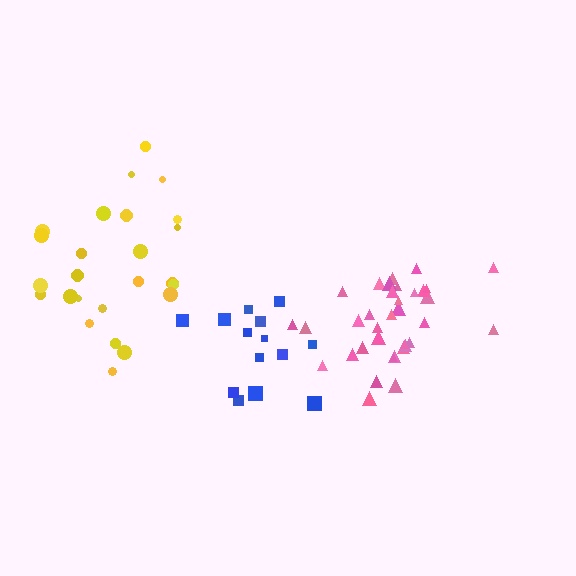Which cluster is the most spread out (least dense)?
Blue.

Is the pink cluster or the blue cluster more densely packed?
Pink.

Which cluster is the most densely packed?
Pink.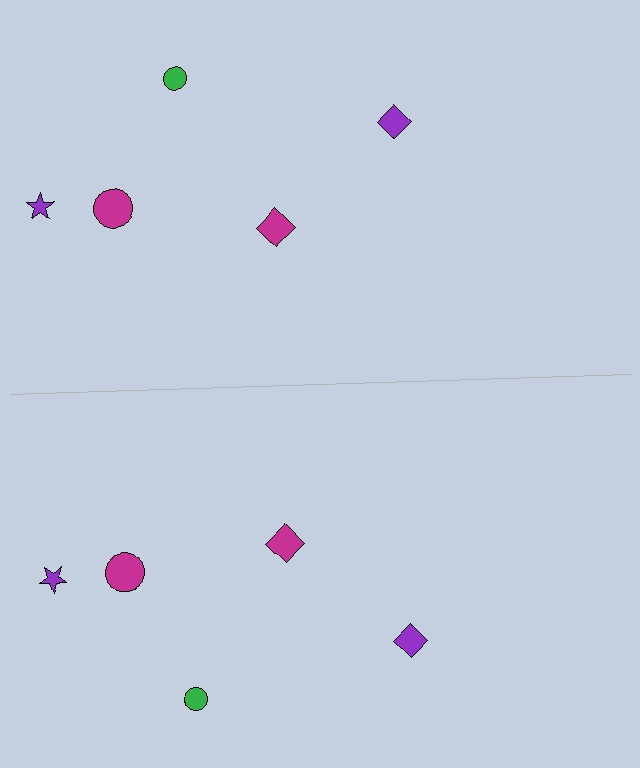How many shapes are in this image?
There are 10 shapes in this image.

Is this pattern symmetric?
Yes, this pattern has bilateral (reflection) symmetry.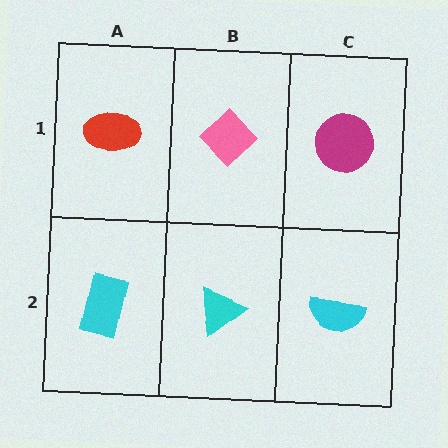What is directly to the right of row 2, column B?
A cyan semicircle.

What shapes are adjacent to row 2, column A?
A red ellipse (row 1, column A), a cyan triangle (row 2, column B).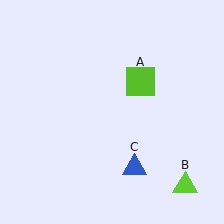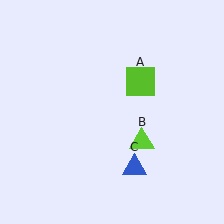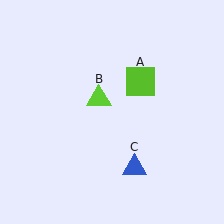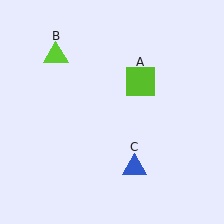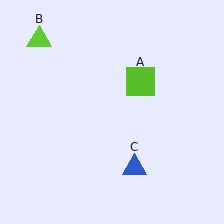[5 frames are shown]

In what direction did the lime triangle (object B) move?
The lime triangle (object B) moved up and to the left.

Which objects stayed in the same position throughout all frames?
Lime square (object A) and blue triangle (object C) remained stationary.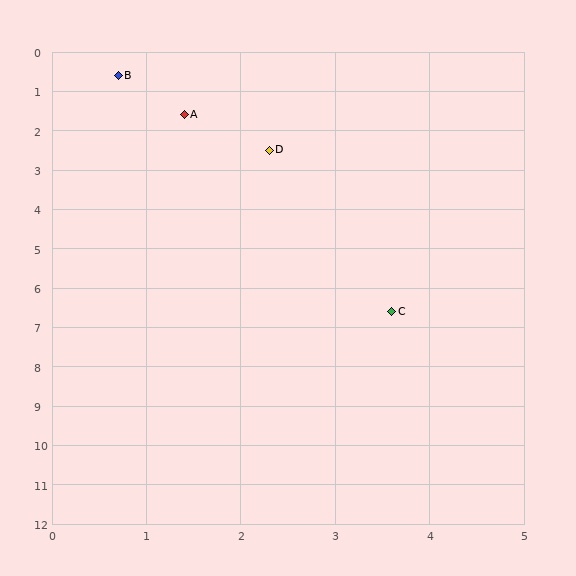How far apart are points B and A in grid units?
Points B and A are about 1.2 grid units apart.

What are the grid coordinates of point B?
Point B is at approximately (0.7, 0.6).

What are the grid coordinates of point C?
Point C is at approximately (3.6, 6.6).